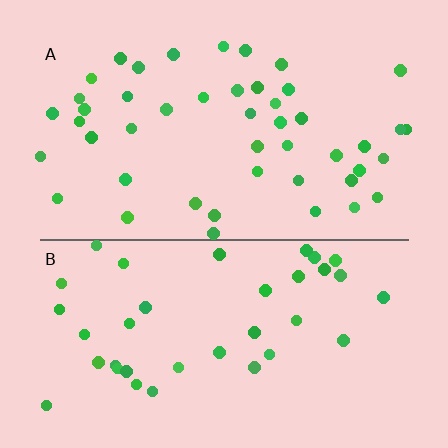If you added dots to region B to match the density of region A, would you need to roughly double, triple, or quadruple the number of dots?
Approximately double.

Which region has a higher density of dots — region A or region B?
A (the top).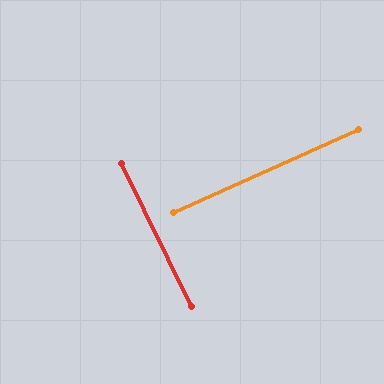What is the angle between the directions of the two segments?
Approximately 88 degrees.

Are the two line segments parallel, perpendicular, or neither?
Perpendicular — they meet at approximately 88°.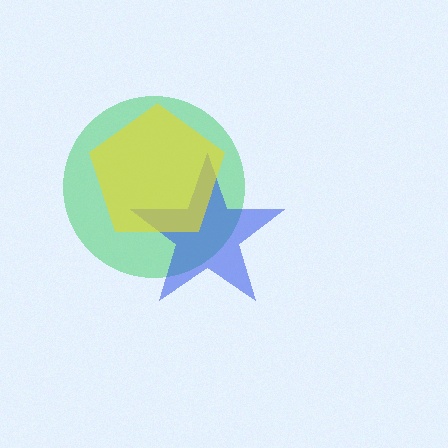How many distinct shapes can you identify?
There are 3 distinct shapes: a green circle, a blue star, a yellow pentagon.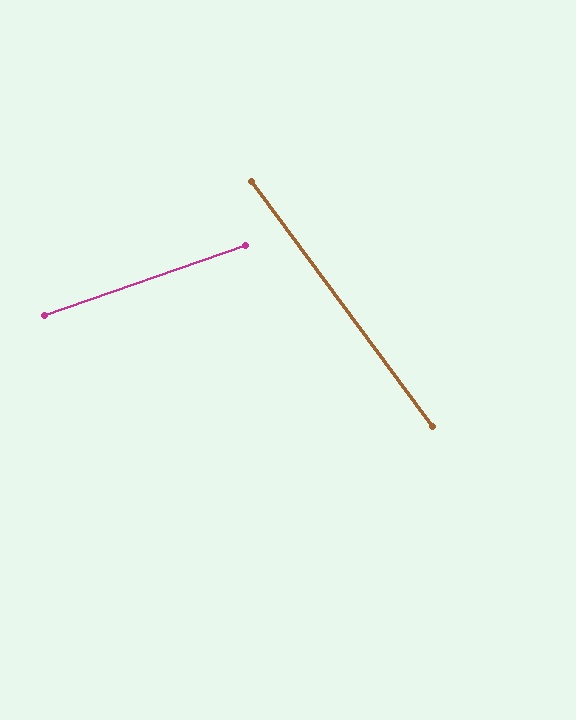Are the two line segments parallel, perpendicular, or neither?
Neither parallel nor perpendicular — they differ by about 73°.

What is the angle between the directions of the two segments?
Approximately 73 degrees.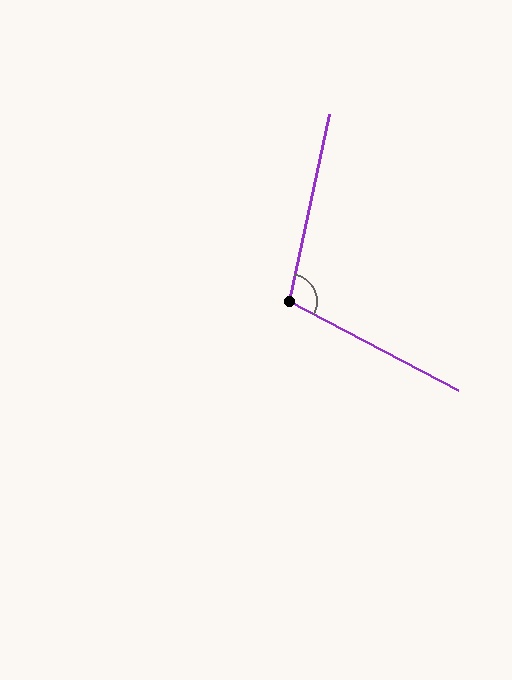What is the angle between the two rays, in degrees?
Approximately 106 degrees.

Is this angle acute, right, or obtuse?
It is obtuse.